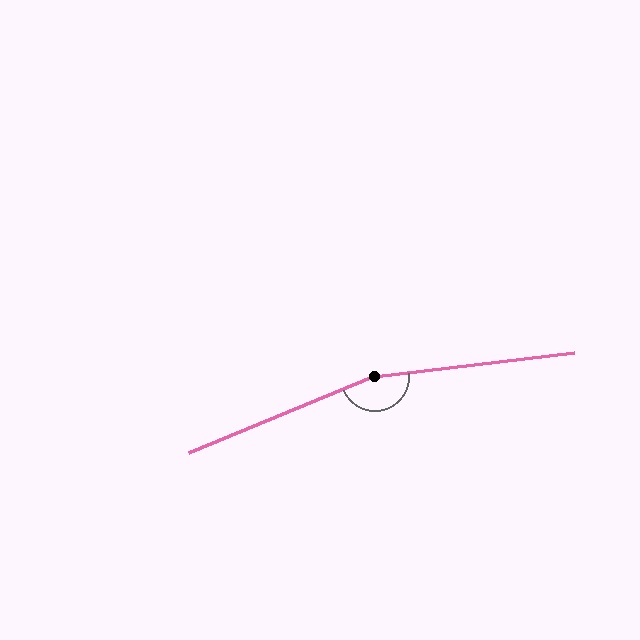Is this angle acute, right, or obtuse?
It is obtuse.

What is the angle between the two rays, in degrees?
Approximately 165 degrees.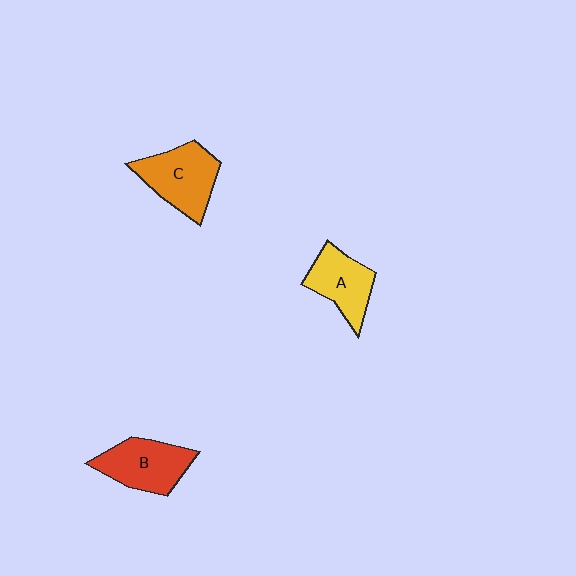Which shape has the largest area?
Shape C (orange).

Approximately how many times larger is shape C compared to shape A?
Approximately 1.2 times.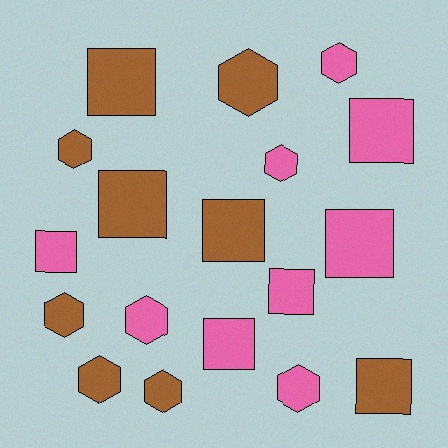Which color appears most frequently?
Pink, with 9 objects.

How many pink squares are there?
There are 5 pink squares.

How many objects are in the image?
There are 18 objects.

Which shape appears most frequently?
Hexagon, with 9 objects.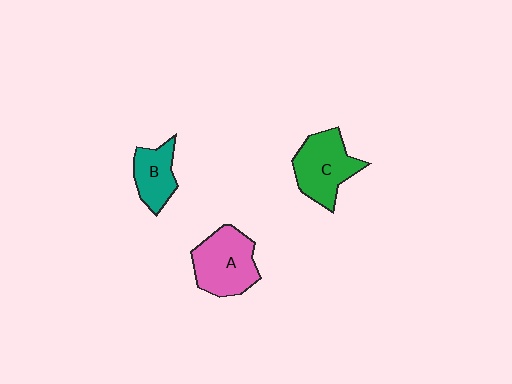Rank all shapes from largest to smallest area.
From largest to smallest: A (pink), C (green), B (teal).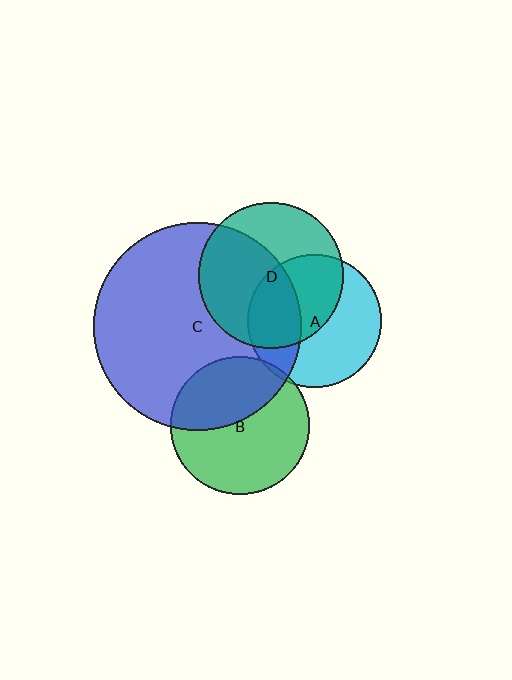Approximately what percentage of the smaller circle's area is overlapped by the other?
Approximately 50%.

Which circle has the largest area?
Circle C (blue).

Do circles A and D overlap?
Yes.